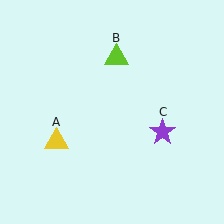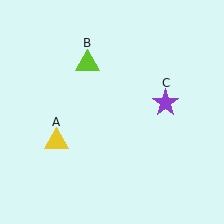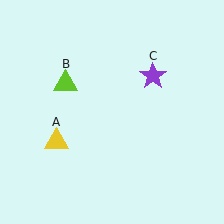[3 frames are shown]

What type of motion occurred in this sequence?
The lime triangle (object B), purple star (object C) rotated counterclockwise around the center of the scene.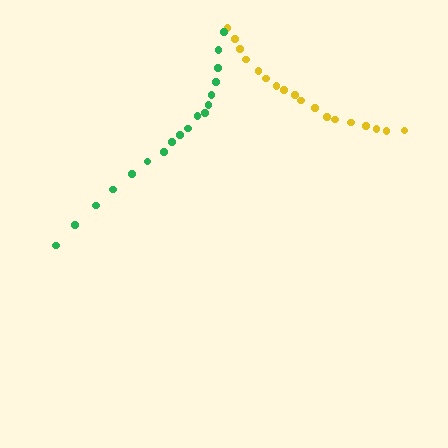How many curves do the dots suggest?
There are 2 distinct paths.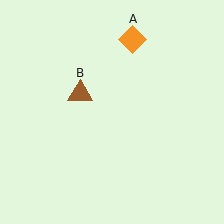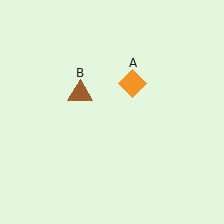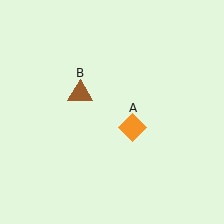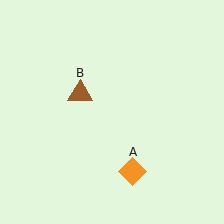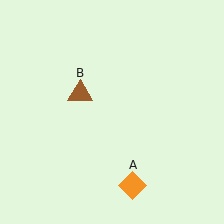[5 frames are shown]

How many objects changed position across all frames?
1 object changed position: orange diamond (object A).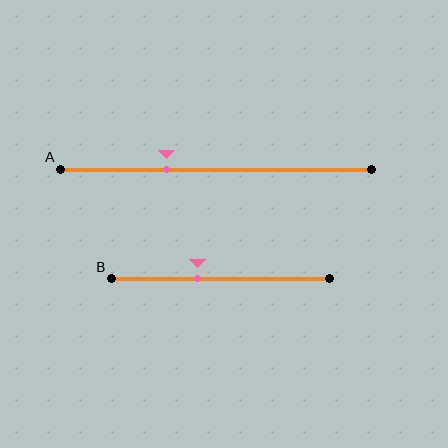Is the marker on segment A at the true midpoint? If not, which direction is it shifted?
No, the marker on segment A is shifted to the left by about 16% of the segment length.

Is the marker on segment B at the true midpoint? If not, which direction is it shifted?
No, the marker on segment B is shifted to the left by about 10% of the segment length.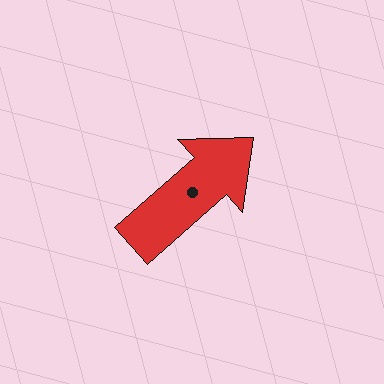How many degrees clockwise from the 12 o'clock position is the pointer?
Approximately 48 degrees.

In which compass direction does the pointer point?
Northeast.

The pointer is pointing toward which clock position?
Roughly 2 o'clock.